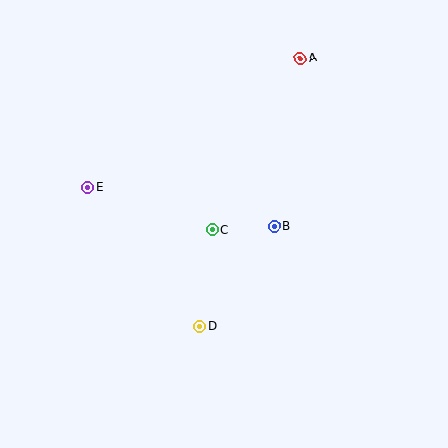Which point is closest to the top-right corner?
Point A is closest to the top-right corner.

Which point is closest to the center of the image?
Point C at (212, 230) is closest to the center.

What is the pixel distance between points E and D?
The distance between E and D is 179 pixels.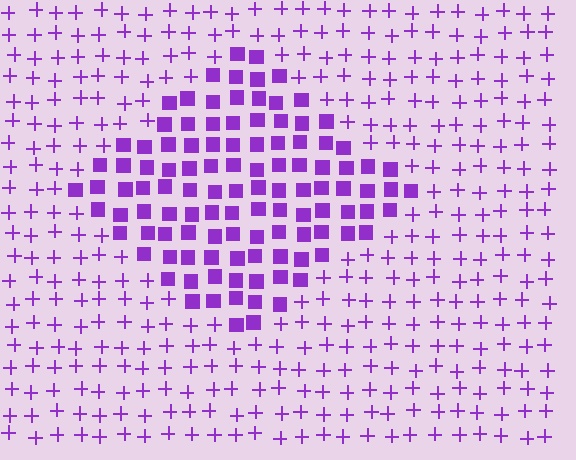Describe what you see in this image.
The image is filled with small purple elements arranged in a uniform grid. A diamond-shaped region contains squares, while the surrounding area contains plus signs. The boundary is defined purely by the change in element shape.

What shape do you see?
I see a diamond.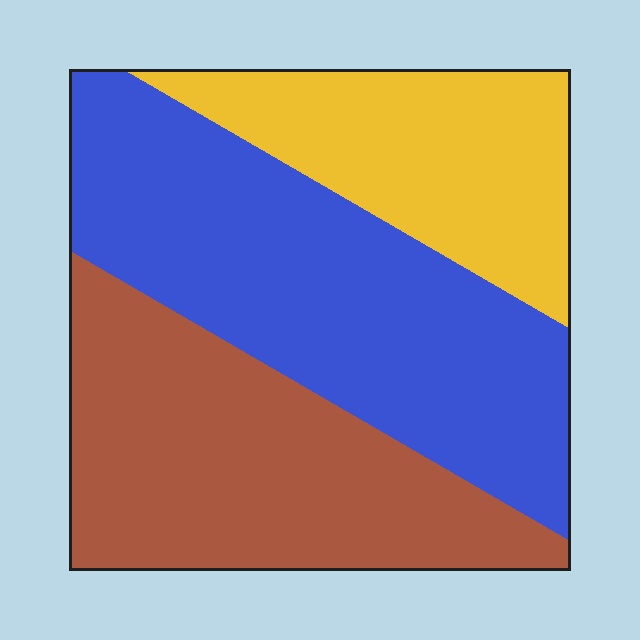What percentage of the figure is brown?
Brown takes up about one third (1/3) of the figure.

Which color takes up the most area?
Blue, at roughly 40%.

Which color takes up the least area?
Yellow, at roughly 25%.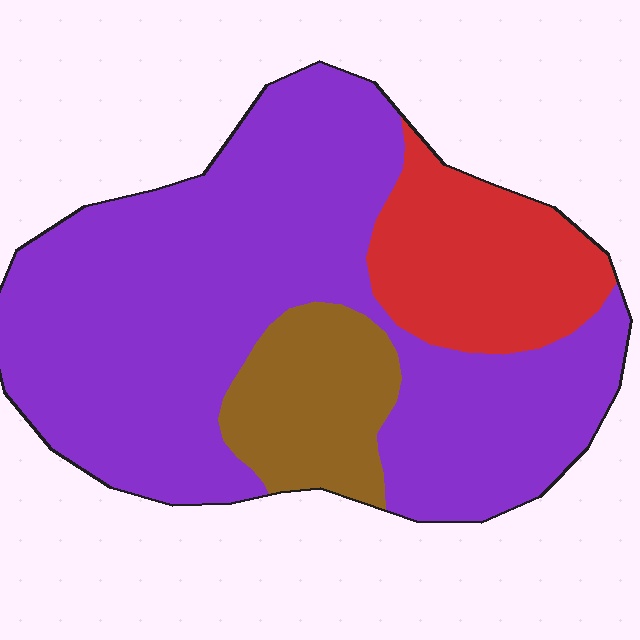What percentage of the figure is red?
Red covers roughly 20% of the figure.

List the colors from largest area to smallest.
From largest to smallest: purple, red, brown.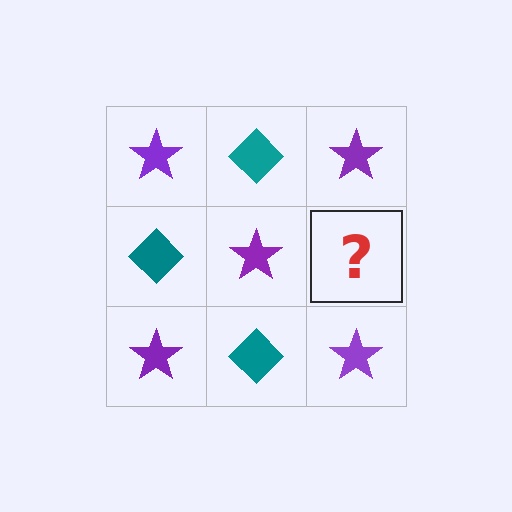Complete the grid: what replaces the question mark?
The question mark should be replaced with a teal diamond.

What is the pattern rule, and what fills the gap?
The rule is that it alternates purple star and teal diamond in a checkerboard pattern. The gap should be filled with a teal diamond.